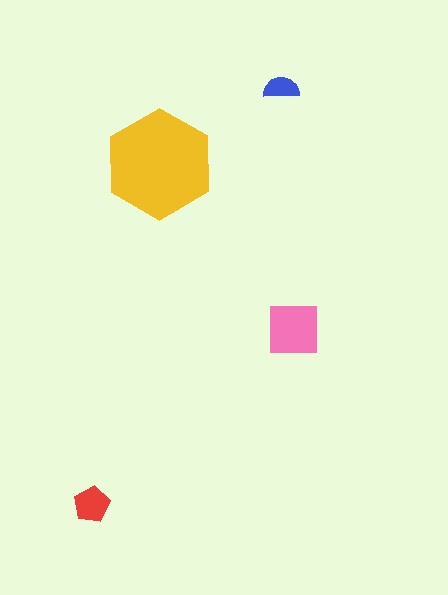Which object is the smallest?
The blue semicircle.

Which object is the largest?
The yellow hexagon.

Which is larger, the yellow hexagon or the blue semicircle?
The yellow hexagon.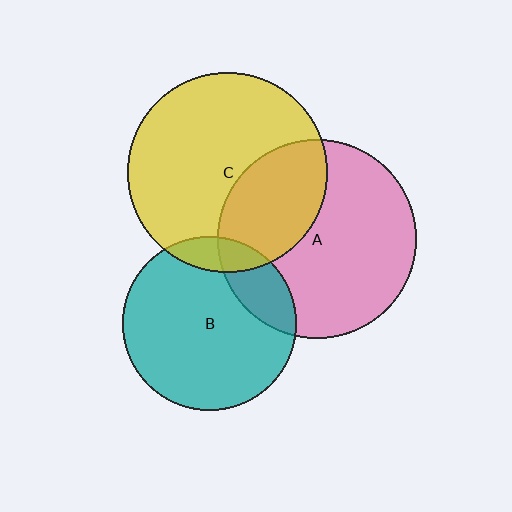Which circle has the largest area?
Circle C (yellow).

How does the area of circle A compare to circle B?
Approximately 1.3 times.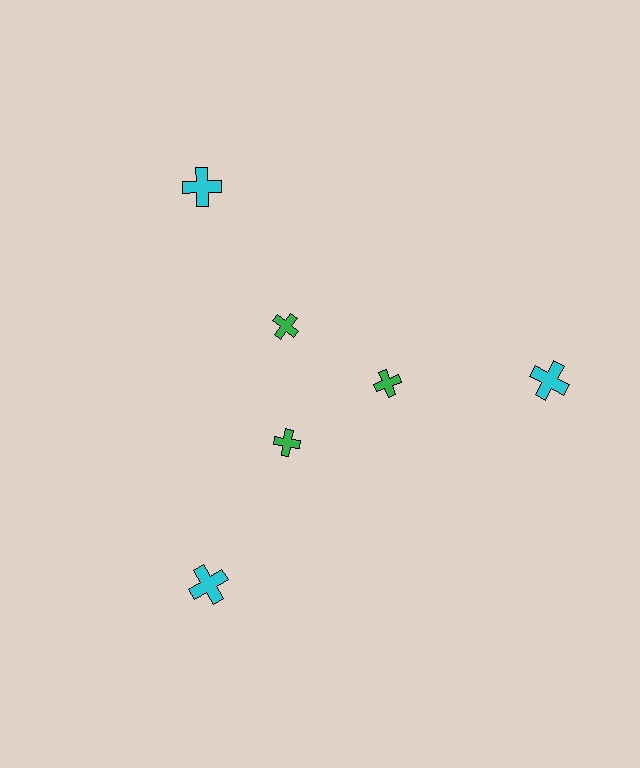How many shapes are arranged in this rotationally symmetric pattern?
There are 6 shapes, arranged in 3 groups of 2.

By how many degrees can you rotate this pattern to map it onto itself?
The pattern maps onto itself every 120 degrees of rotation.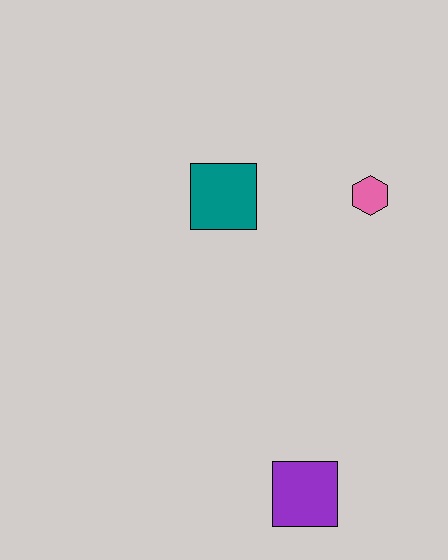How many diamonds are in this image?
There are no diamonds.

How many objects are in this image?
There are 3 objects.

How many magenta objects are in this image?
There are no magenta objects.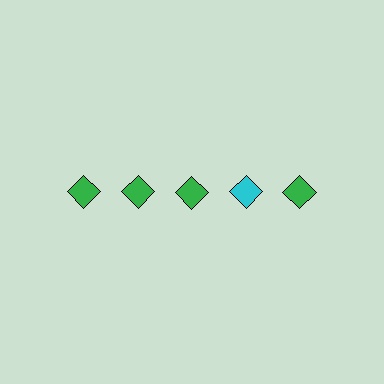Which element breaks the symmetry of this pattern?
The cyan diamond in the top row, second from right column breaks the symmetry. All other shapes are green diamonds.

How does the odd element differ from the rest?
It has a different color: cyan instead of green.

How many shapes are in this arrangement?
There are 5 shapes arranged in a grid pattern.